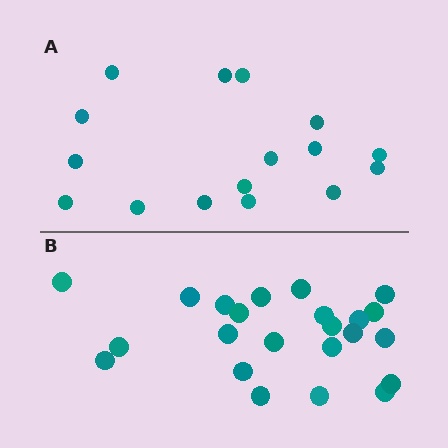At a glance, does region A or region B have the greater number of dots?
Region B (the bottom region) has more dots.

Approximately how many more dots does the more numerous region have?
Region B has roughly 8 or so more dots than region A.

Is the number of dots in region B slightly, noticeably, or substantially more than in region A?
Region B has noticeably more, but not dramatically so. The ratio is roughly 1.4 to 1.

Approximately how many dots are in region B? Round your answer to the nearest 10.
About 20 dots. (The exact count is 23, which rounds to 20.)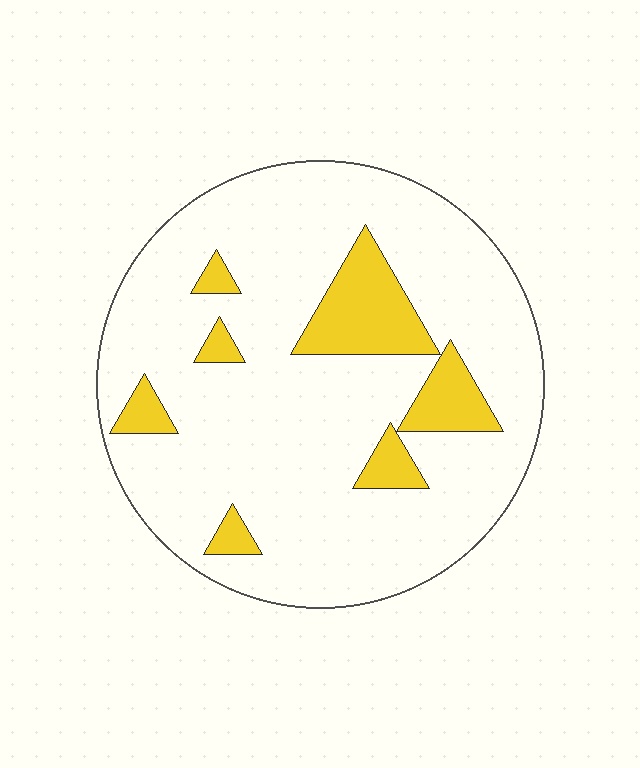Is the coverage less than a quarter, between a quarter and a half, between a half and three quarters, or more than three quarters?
Less than a quarter.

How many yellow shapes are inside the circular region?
7.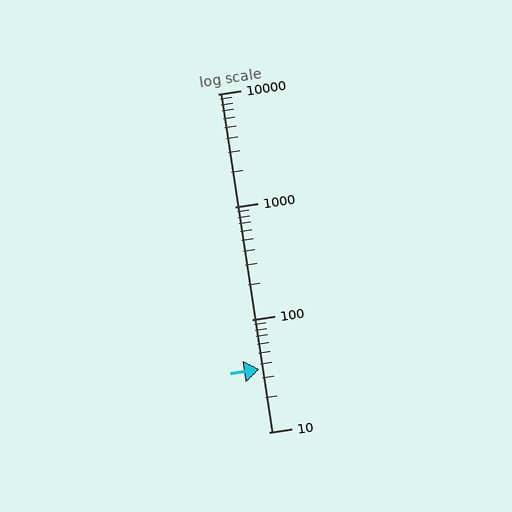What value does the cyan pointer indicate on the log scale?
The pointer indicates approximately 36.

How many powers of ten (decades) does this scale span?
The scale spans 3 decades, from 10 to 10000.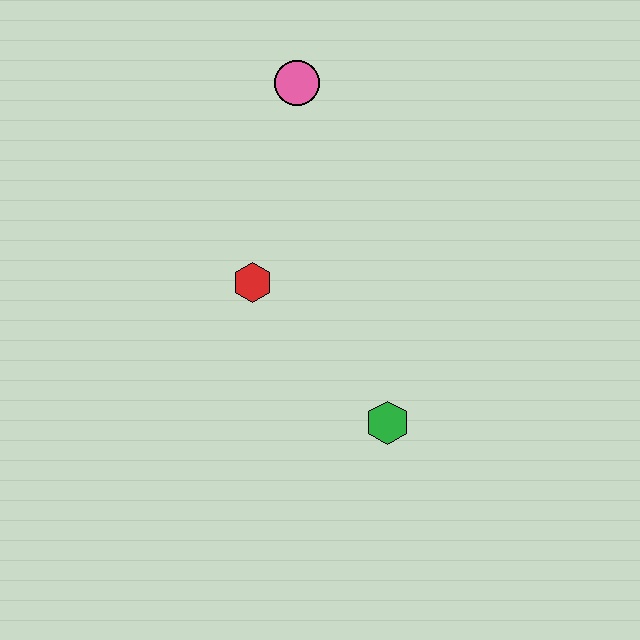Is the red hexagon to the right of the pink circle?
No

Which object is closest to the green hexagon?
The red hexagon is closest to the green hexagon.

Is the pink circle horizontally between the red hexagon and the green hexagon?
Yes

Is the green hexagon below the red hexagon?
Yes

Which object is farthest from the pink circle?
The green hexagon is farthest from the pink circle.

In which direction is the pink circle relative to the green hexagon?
The pink circle is above the green hexagon.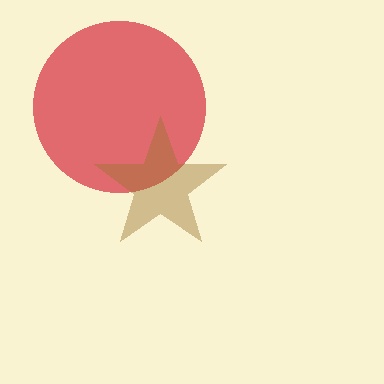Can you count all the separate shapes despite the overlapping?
Yes, there are 2 separate shapes.